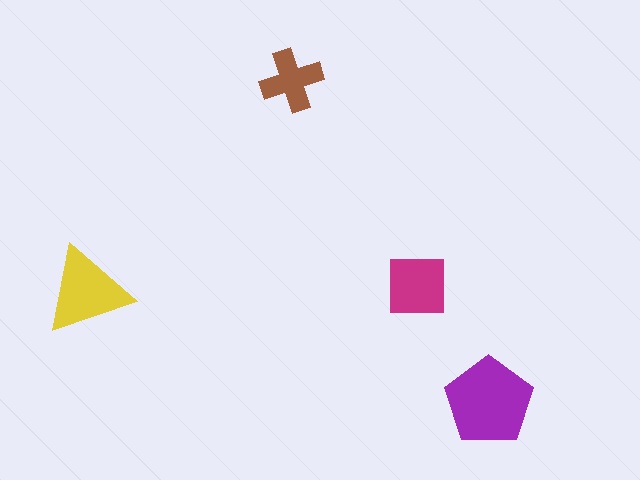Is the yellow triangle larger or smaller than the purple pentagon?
Smaller.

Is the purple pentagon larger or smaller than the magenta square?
Larger.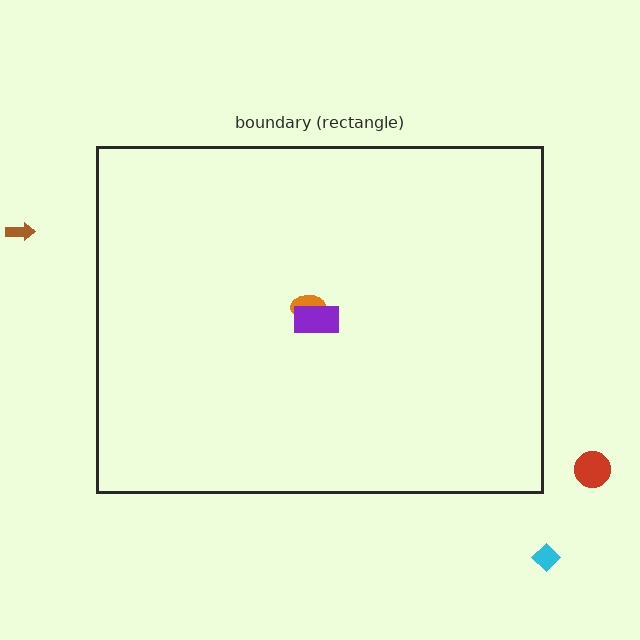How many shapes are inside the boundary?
2 inside, 3 outside.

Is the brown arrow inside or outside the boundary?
Outside.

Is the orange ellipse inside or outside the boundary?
Inside.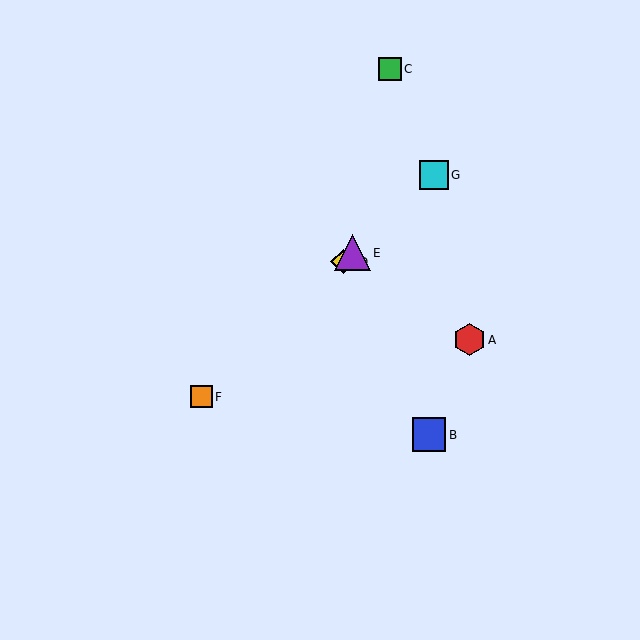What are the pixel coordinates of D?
Object D is at (343, 262).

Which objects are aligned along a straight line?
Objects D, E, F, G are aligned along a straight line.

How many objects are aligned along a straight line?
4 objects (D, E, F, G) are aligned along a straight line.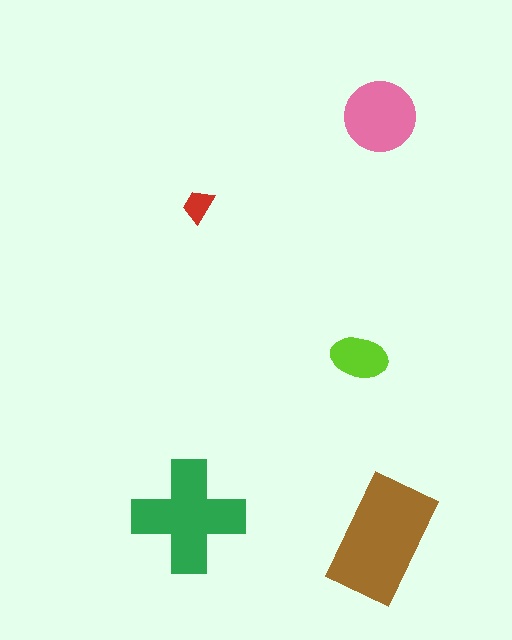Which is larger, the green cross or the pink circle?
The green cross.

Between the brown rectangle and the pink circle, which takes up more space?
The brown rectangle.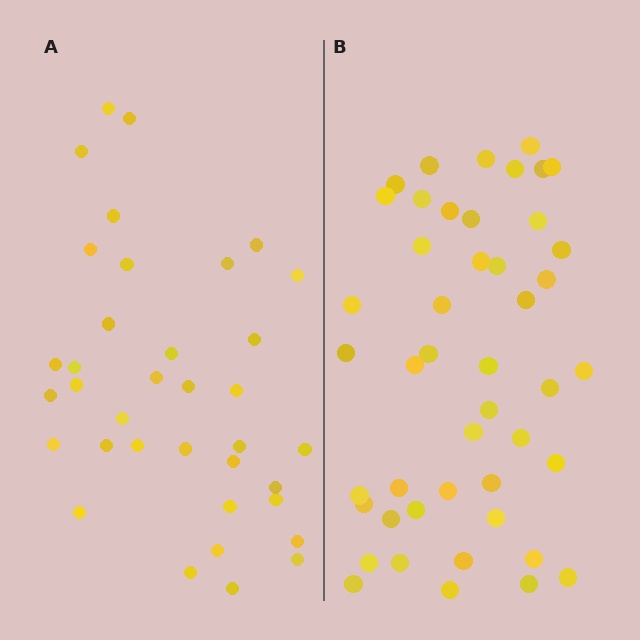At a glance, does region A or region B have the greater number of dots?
Region B (the right region) has more dots.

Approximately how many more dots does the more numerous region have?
Region B has roughly 10 or so more dots than region A.